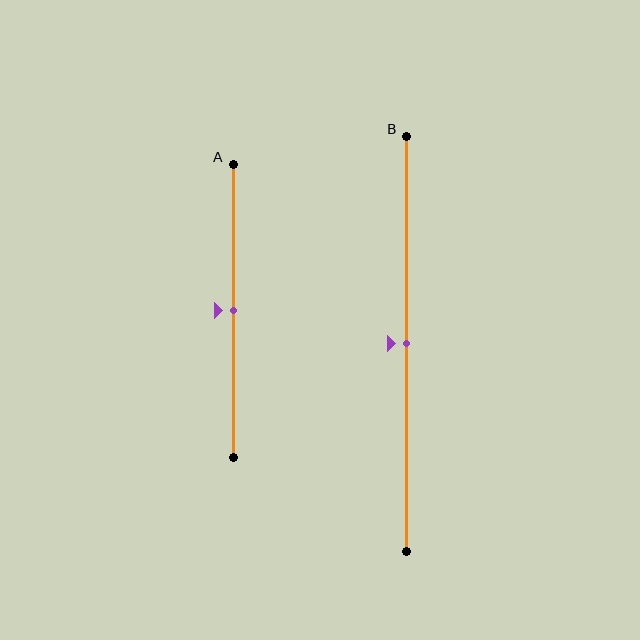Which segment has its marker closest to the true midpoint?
Segment A has its marker closest to the true midpoint.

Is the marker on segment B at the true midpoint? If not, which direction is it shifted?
Yes, the marker on segment B is at the true midpoint.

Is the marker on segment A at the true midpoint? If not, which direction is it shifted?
Yes, the marker on segment A is at the true midpoint.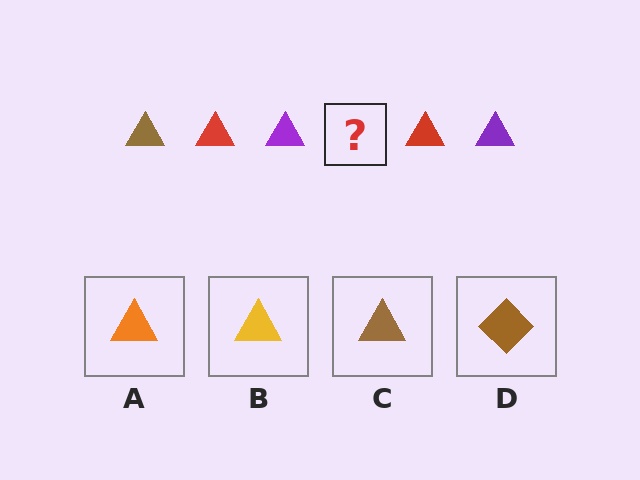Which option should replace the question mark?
Option C.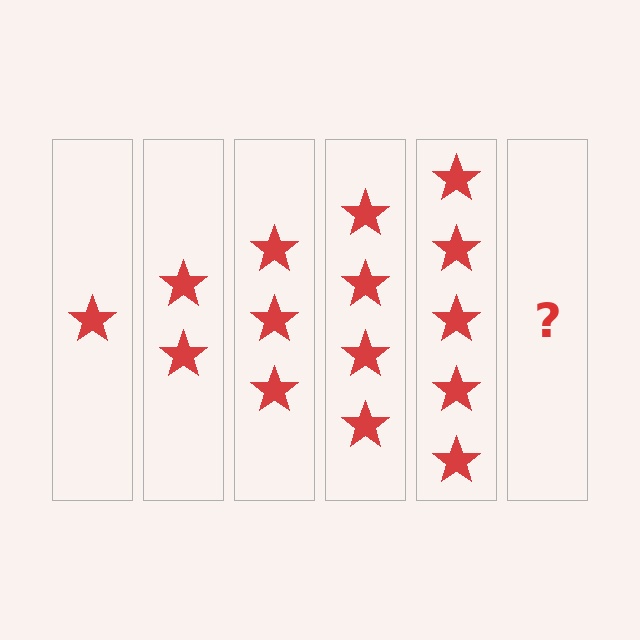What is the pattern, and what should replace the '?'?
The pattern is that each step adds one more star. The '?' should be 6 stars.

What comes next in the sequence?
The next element should be 6 stars.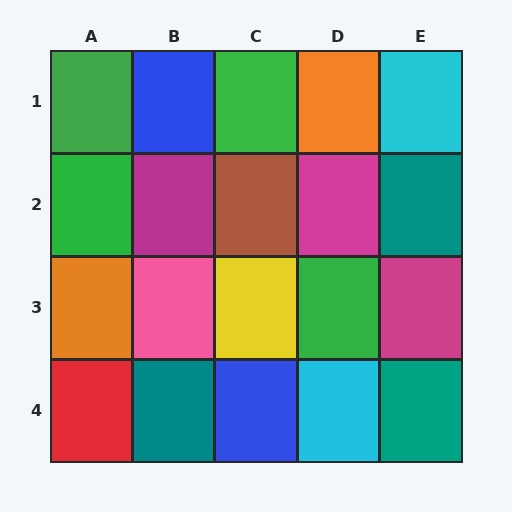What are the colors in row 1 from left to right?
Green, blue, green, orange, cyan.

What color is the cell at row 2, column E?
Teal.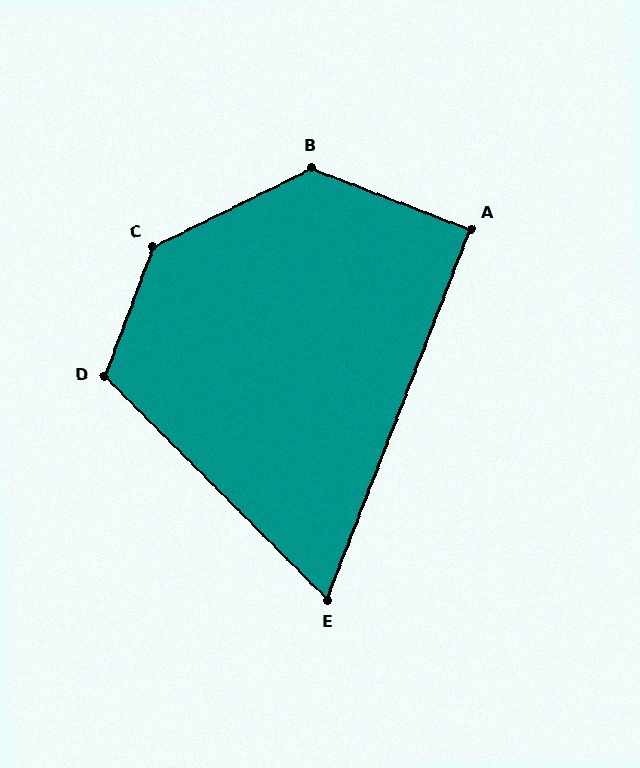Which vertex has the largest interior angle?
C, at approximately 137 degrees.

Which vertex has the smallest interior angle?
E, at approximately 66 degrees.